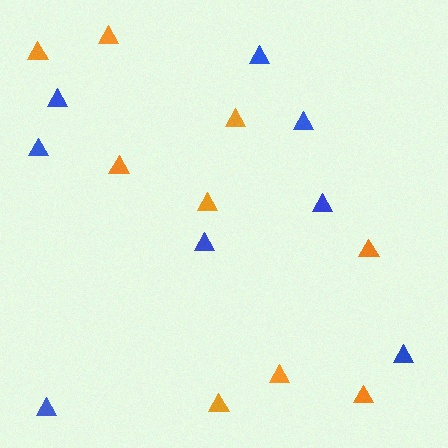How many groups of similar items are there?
There are 2 groups: one group of orange triangles (9) and one group of blue triangles (8).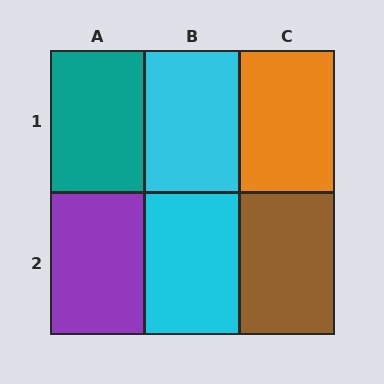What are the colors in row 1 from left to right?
Teal, cyan, orange.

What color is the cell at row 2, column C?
Brown.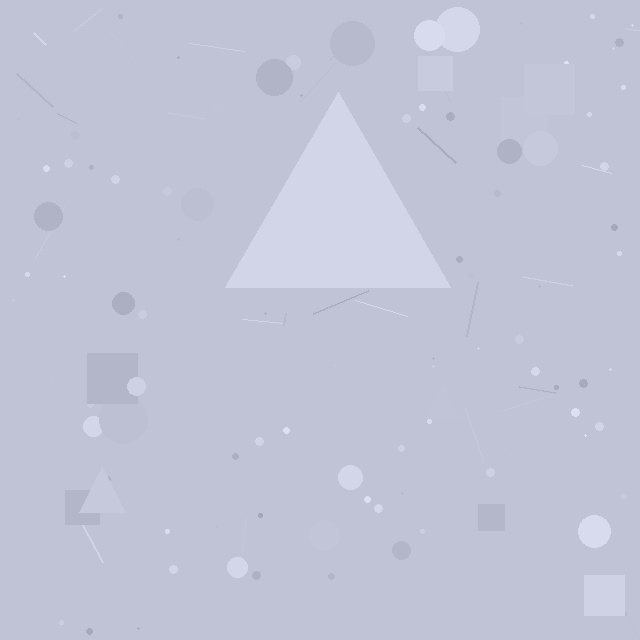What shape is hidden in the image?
A triangle is hidden in the image.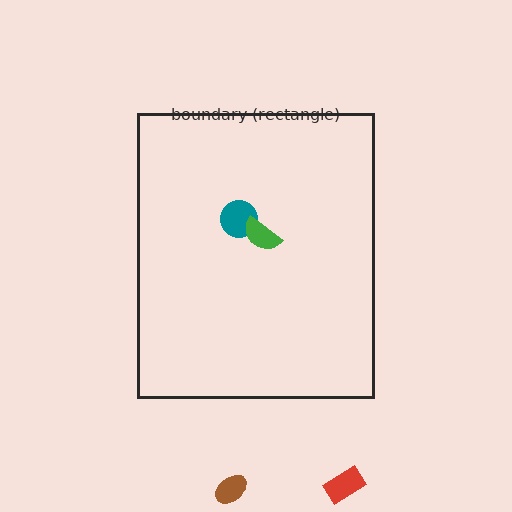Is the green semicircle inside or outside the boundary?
Inside.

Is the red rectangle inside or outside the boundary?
Outside.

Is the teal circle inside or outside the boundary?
Inside.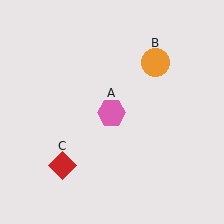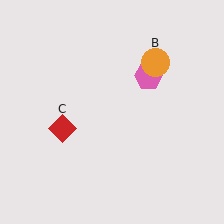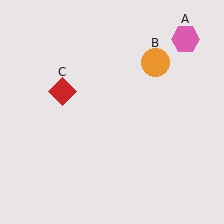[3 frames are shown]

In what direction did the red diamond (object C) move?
The red diamond (object C) moved up.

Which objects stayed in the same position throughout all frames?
Orange circle (object B) remained stationary.